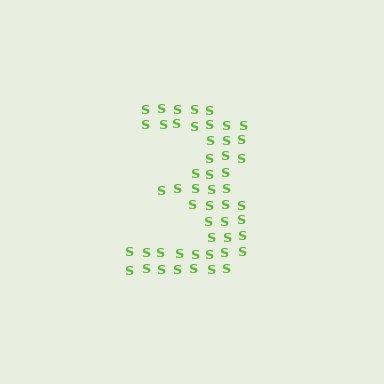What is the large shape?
The large shape is the digit 3.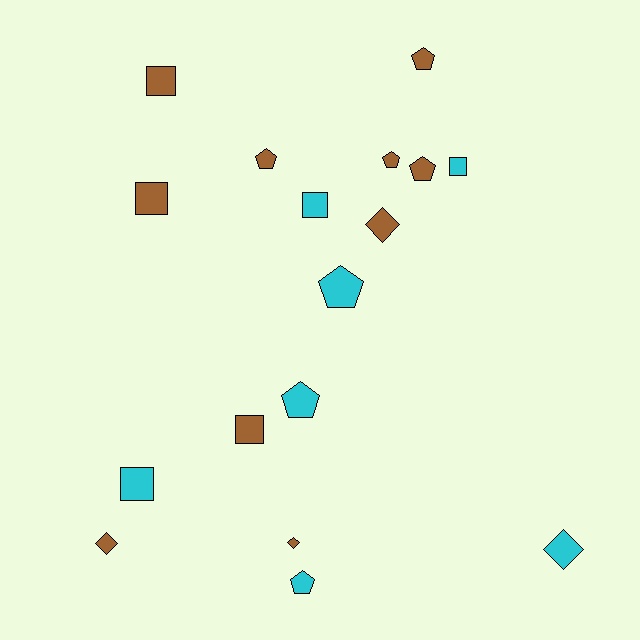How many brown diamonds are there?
There are 3 brown diamonds.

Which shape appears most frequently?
Pentagon, with 7 objects.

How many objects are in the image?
There are 17 objects.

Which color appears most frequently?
Brown, with 10 objects.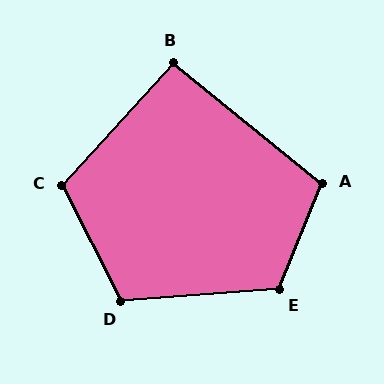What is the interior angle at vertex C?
Approximately 111 degrees (obtuse).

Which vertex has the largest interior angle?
E, at approximately 117 degrees.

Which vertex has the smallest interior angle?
B, at approximately 93 degrees.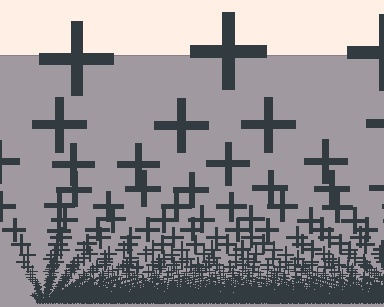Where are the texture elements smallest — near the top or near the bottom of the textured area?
Near the bottom.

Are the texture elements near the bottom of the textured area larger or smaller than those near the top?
Smaller. The gradient is inverted — elements near the bottom are smaller and denser.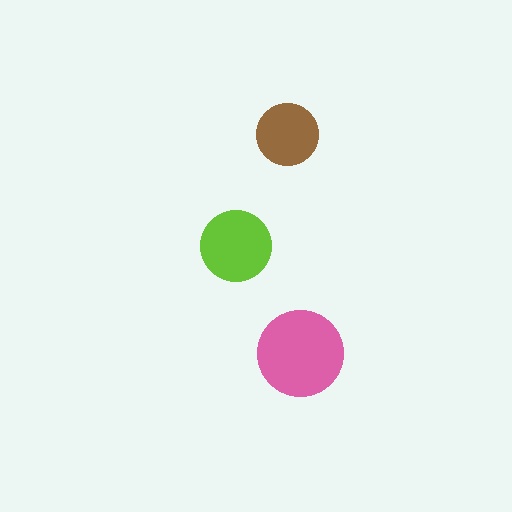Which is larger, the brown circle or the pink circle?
The pink one.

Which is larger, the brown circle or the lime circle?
The lime one.